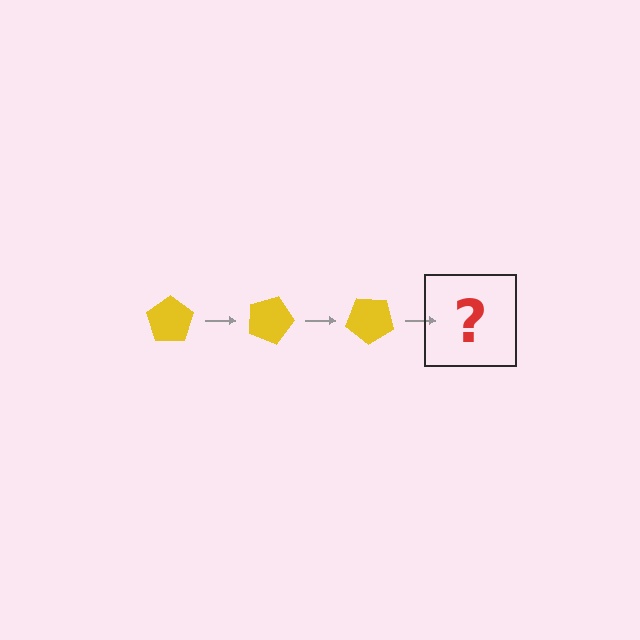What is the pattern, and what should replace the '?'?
The pattern is that the pentagon rotates 20 degrees each step. The '?' should be a yellow pentagon rotated 60 degrees.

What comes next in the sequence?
The next element should be a yellow pentagon rotated 60 degrees.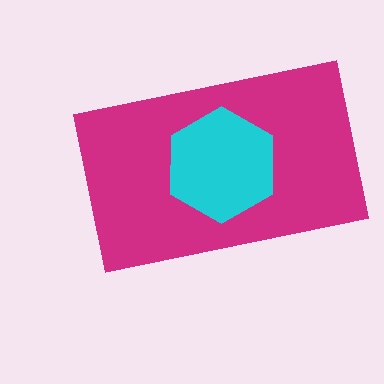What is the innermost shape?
The cyan hexagon.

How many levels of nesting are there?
2.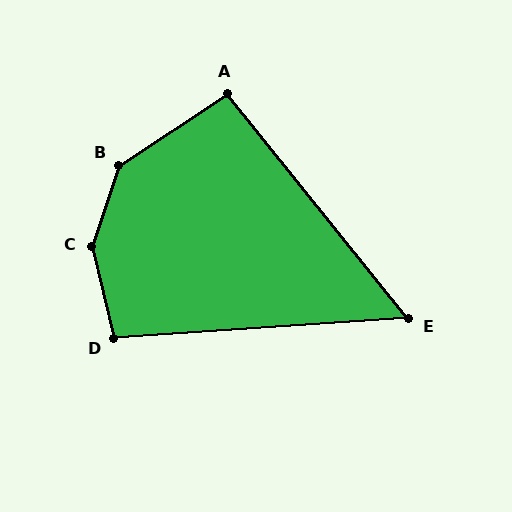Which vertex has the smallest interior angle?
E, at approximately 55 degrees.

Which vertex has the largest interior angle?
C, at approximately 148 degrees.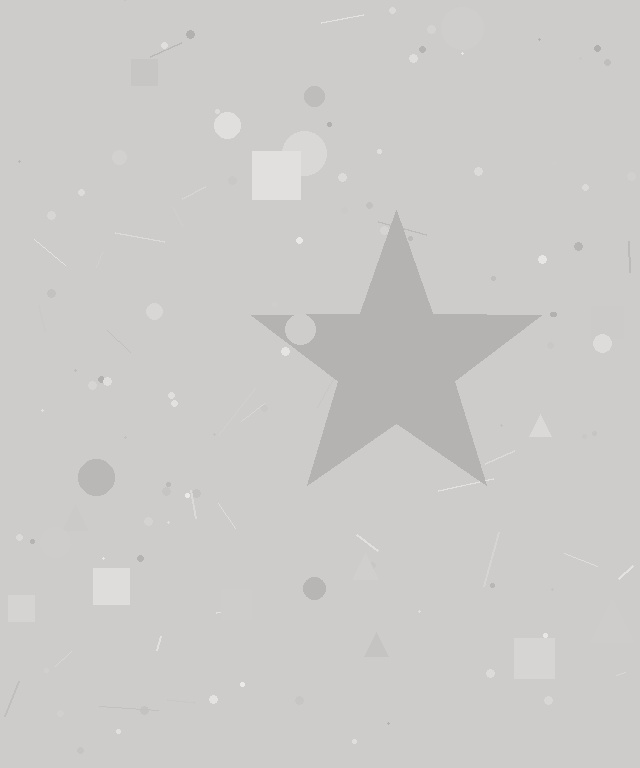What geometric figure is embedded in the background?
A star is embedded in the background.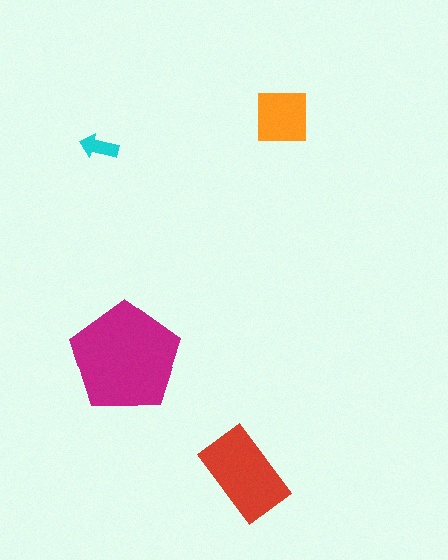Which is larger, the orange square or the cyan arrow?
The orange square.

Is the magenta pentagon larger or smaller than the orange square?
Larger.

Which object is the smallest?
The cyan arrow.